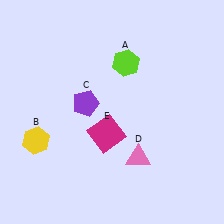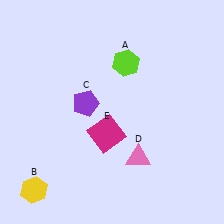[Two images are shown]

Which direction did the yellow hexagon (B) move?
The yellow hexagon (B) moved down.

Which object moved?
The yellow hexagon (B) moved down.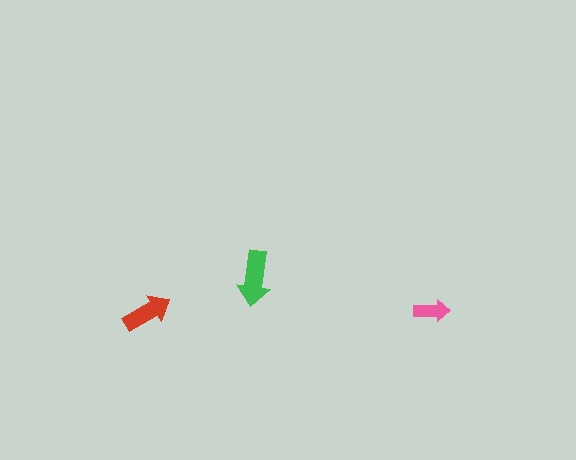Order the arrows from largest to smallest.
the green one, the red one, the pink one.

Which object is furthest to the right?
The pink arrow is rightmost.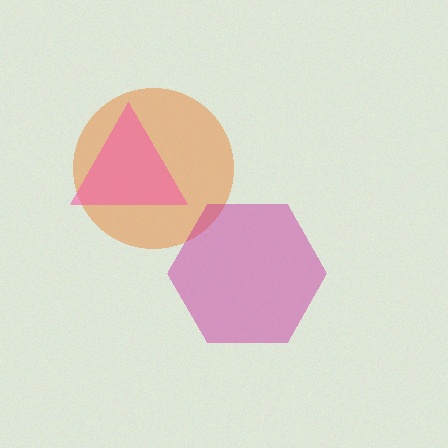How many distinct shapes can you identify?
There are 3 distinct shapes: an orange circle, a magenta hexagon, a pink triangle.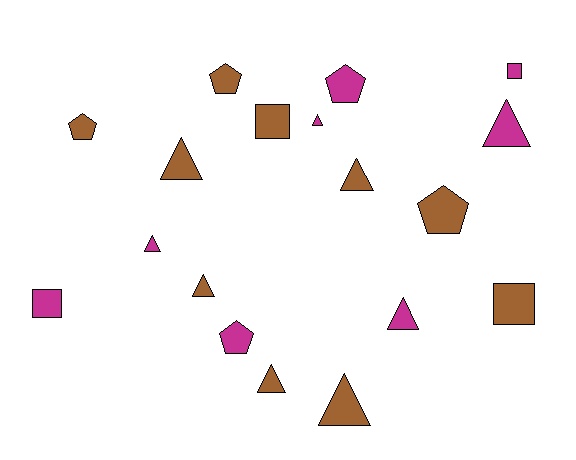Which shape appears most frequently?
Triangle, with 9 objects.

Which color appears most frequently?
Brown, with 10 objects.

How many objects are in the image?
There are 18 objects.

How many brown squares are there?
There are 2 brown squares.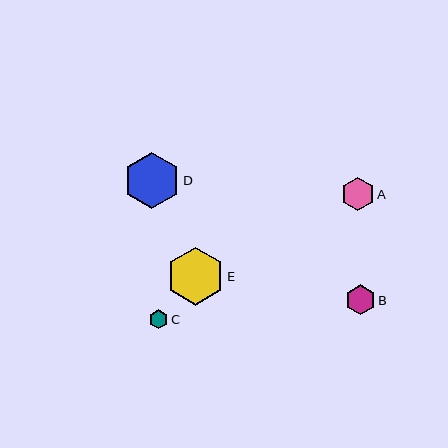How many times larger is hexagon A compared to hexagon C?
Hexagon A is approximately 1.8 times the size of hexagon C.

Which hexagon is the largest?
Hexagon E is the largest with a size of approximately 58 pixels.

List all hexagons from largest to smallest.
From largest to smallest: E, D, A, B, C.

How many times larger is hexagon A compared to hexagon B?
Hexagon A is approximately 1.1 times the size of hexagon B.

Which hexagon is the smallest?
Hexagon C is the smallest with a size of approximately 19 pixels.